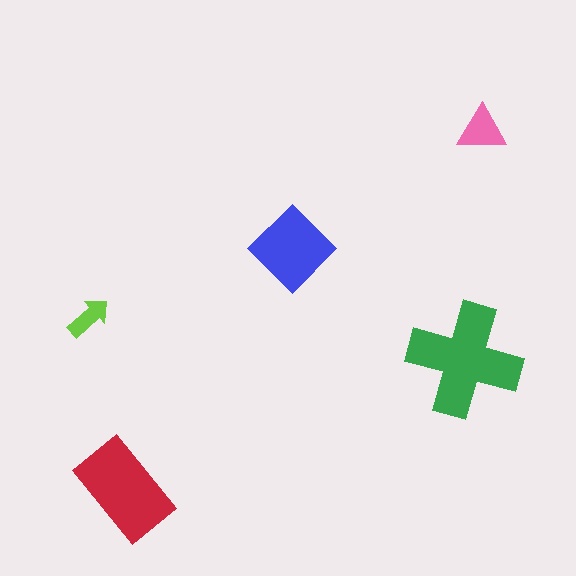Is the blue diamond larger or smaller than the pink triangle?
Larger.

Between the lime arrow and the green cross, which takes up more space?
The green cross.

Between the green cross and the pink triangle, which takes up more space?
The green cross.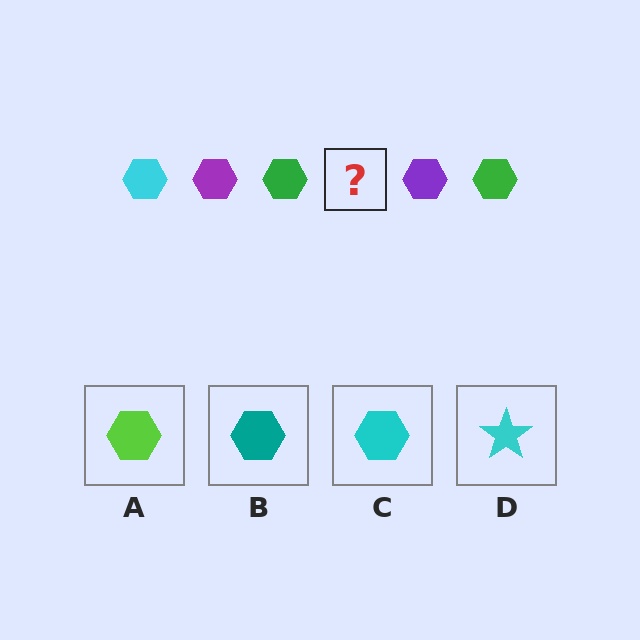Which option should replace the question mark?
Option C.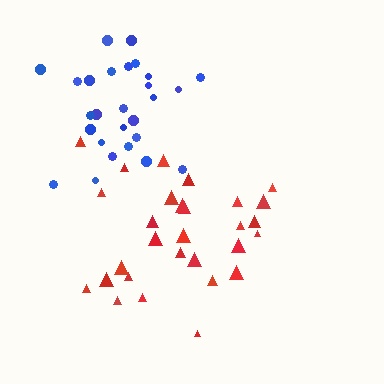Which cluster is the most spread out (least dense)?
Red.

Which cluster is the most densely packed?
Blue.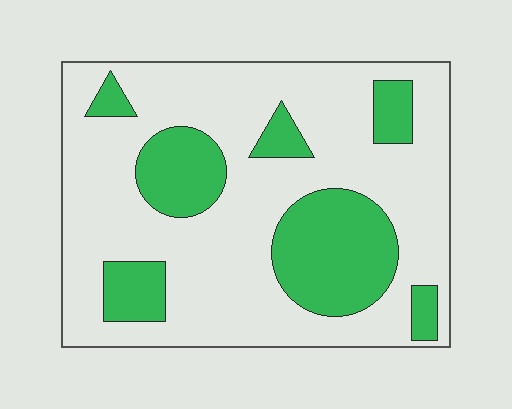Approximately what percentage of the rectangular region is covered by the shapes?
Approximately 25%.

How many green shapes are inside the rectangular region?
7.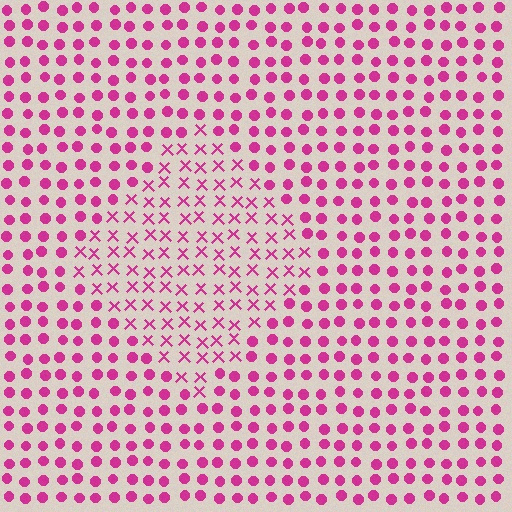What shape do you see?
I see a diamond.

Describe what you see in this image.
The image is filled with small magenta elements arranged in a uniform grid. A diamond-shaped region contains X marks, while the surrounding area contains circles. The boundary is defined purely by the change in element shape.